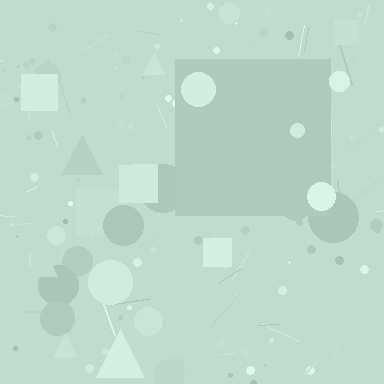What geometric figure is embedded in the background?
A square is embedded in the background.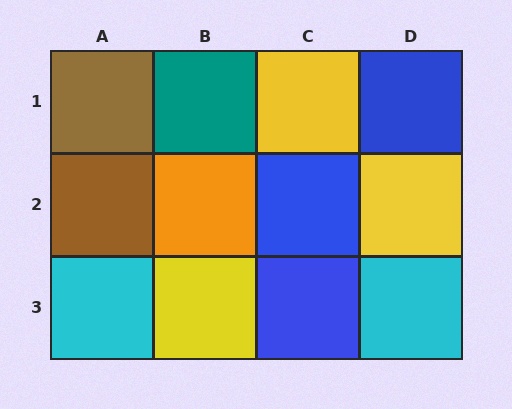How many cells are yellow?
3 cells are yellow.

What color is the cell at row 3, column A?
Cyan.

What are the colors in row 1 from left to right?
Brown, teal, yellow, blue.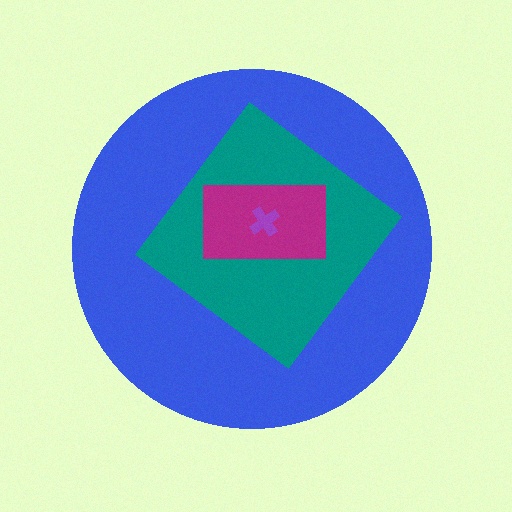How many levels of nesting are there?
4.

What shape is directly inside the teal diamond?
The magenta rectangle.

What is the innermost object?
The purple cross.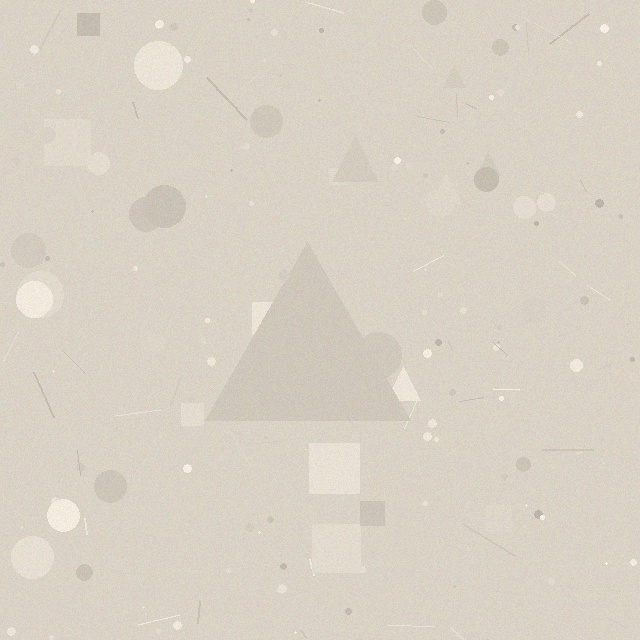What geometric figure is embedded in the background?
A triangle is embedded in the background.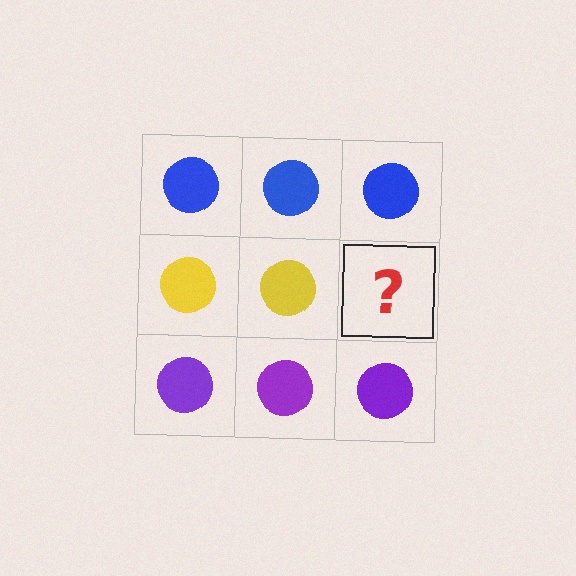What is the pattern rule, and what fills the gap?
The rule is that each row has a consistent color. The gap should be filled with a yellow circle.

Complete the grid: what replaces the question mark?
The question mark should be replaced with a yellow circle.